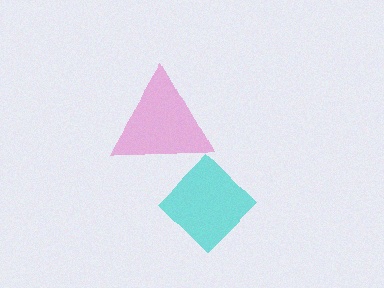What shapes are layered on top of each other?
The layered shapes are: a pink triangle, a cyan diamond.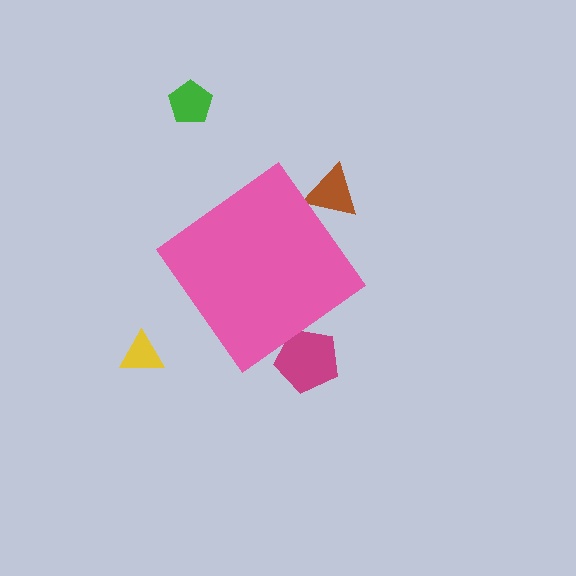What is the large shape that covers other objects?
A pink diamond.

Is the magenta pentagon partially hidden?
Yes, the magenta pentagon is partially hidden behind the pink diamond.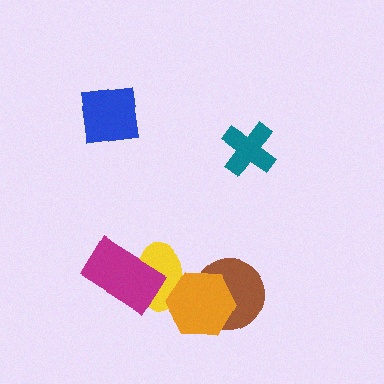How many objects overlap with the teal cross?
0 objects overlap with the teal cross.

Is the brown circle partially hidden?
Yes, it is partially covered by another shape.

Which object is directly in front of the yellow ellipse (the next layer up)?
The magenta rectangle is directly in front of the yellow ellipse.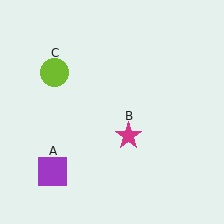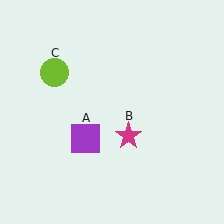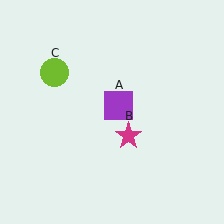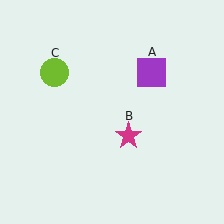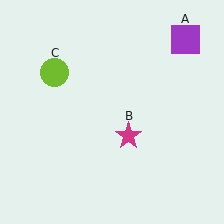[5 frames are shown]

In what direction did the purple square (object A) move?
The purple square (object A) moved up and to the right.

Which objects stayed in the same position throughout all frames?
Magenta star (object B) and lime circle (object C) remained stationary.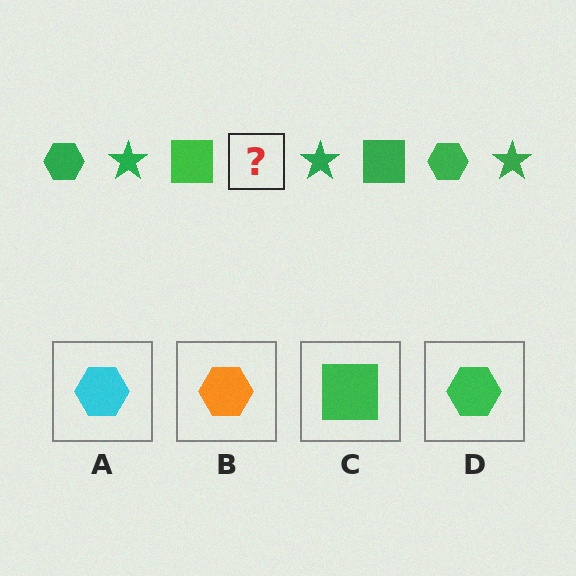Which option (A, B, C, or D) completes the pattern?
D.